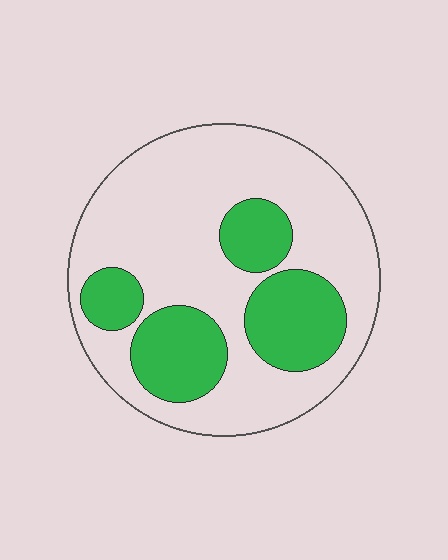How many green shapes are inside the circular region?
4.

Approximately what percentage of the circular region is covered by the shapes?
Approximately 30%.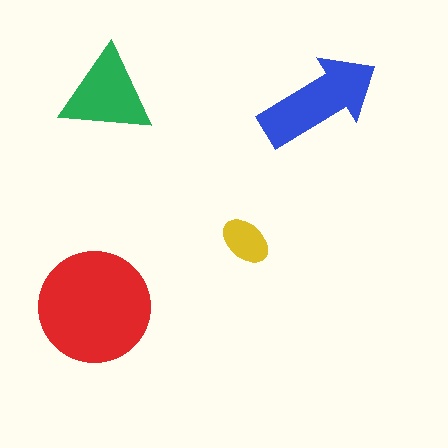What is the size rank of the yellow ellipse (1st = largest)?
4th.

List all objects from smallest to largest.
The yellow ellipse, the green triangle, the blue arrow, the red circle.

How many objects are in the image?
There are 4 objects in the image.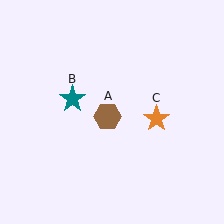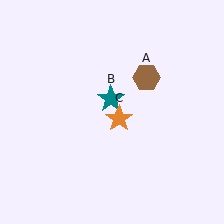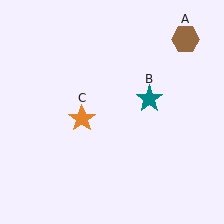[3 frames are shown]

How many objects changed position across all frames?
3 objects changed position: brown hexagon (object A), teal star (object B), orange star (object C).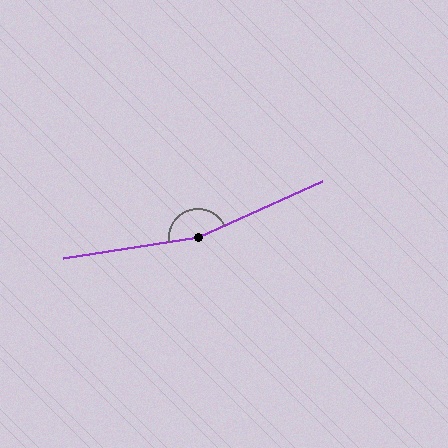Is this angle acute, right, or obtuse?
It is obtuse.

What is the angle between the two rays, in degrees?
Approximately 165 degrees.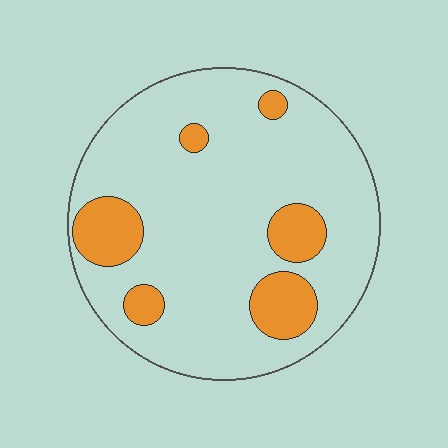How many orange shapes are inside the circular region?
6.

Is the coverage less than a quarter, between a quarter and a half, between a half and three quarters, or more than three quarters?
Less than a quarter.